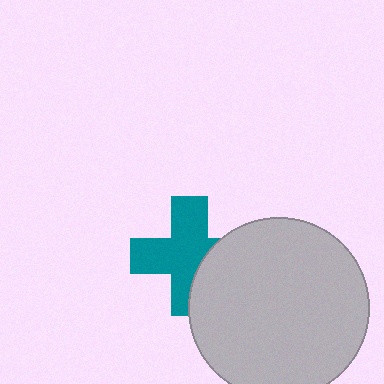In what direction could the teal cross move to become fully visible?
The teal cross could move left. That would shift it out from behind the light gray circle entirely.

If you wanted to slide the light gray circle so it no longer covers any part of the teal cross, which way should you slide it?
Slide it right — that is the most direct way to separate the two shapes.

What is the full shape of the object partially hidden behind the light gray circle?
The partially hidden object is a teal cross.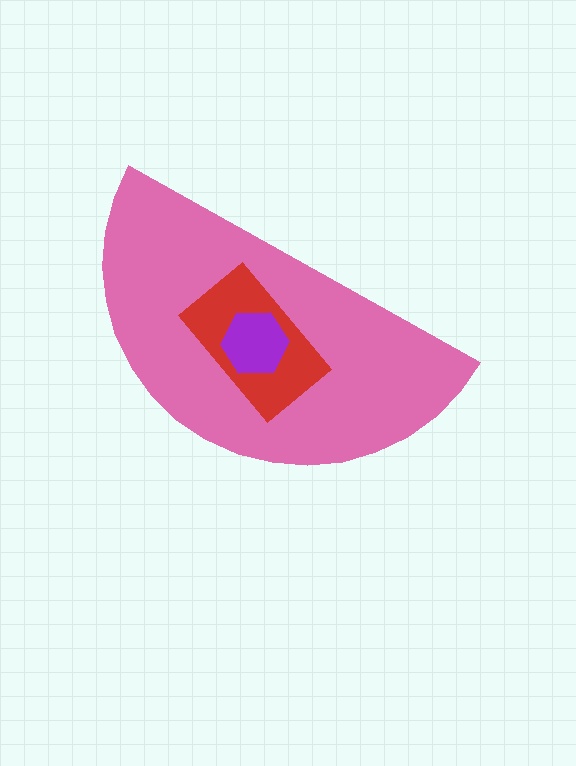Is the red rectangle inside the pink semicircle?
Yes.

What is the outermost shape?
The pink semicircle.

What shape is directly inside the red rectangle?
The purple hexagon.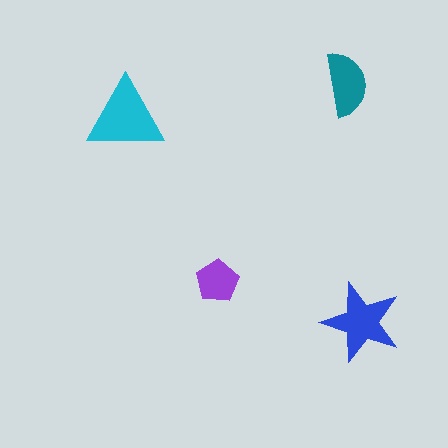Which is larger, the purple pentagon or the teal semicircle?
The teal semicircle.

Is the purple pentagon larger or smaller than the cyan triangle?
Smaller.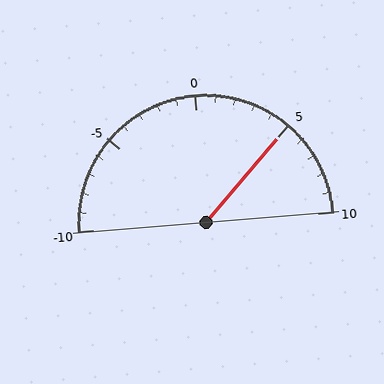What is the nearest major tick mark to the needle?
The nearest major tick mark is 5.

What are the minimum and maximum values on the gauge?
The gauge ranges from -10 to 10.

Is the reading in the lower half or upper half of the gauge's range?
The reading is in the upper half of the range (-10 to 10).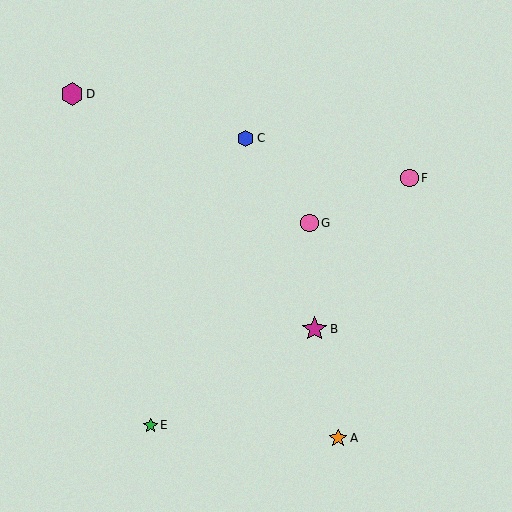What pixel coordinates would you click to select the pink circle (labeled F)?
Click at (409, 178) to select the pink circle F.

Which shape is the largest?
The magenta star (labeled B) is the largest.